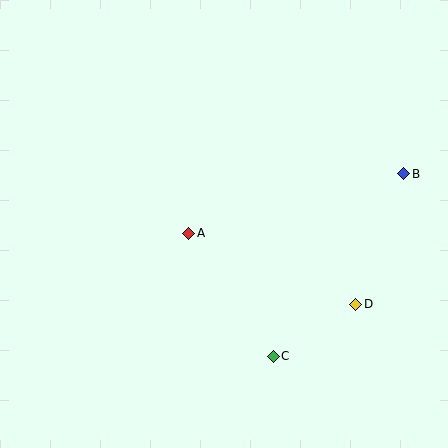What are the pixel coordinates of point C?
Point C is at (273, 356).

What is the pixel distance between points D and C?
The distance between D and C is 98 pixels.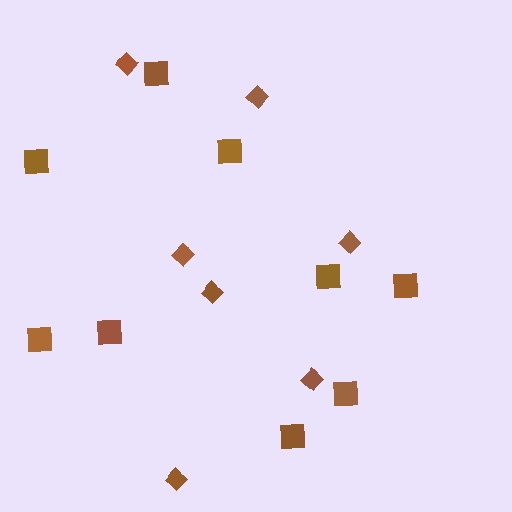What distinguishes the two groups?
There are 2 groups: one group of diamonds (7) and one group of squares (9).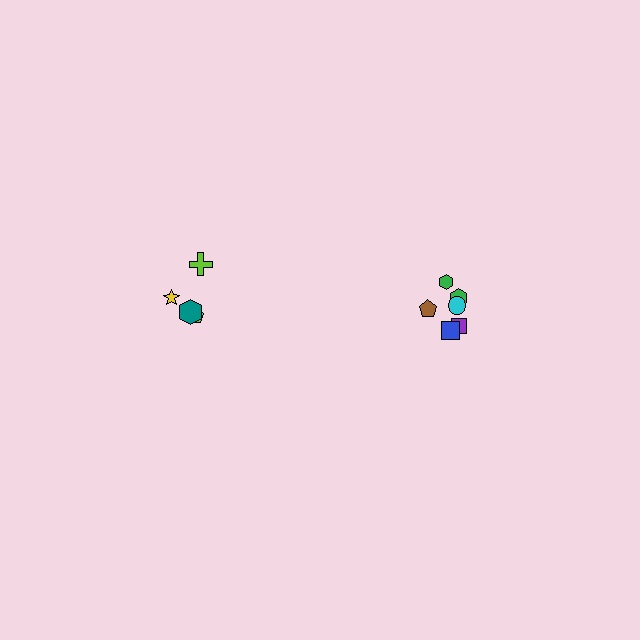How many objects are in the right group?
There are 6 objects.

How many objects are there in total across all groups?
There are 10 objects.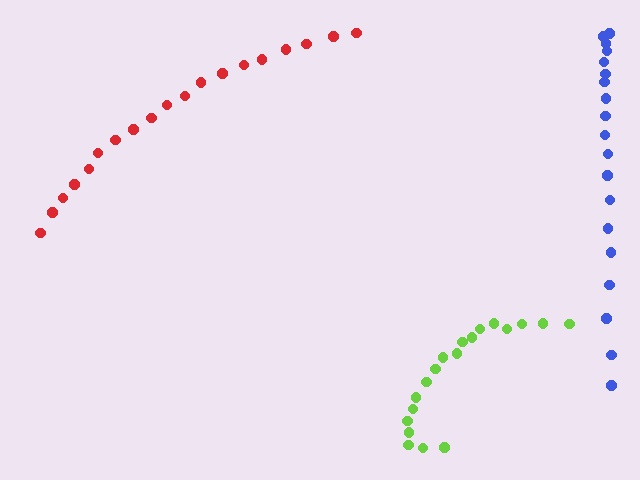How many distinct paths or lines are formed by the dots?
There are 3 distinct paths.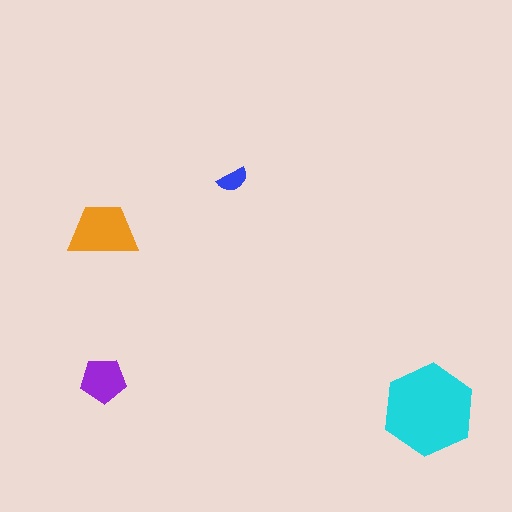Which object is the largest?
The cyan hexagon.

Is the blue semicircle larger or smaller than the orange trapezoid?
Smaller.